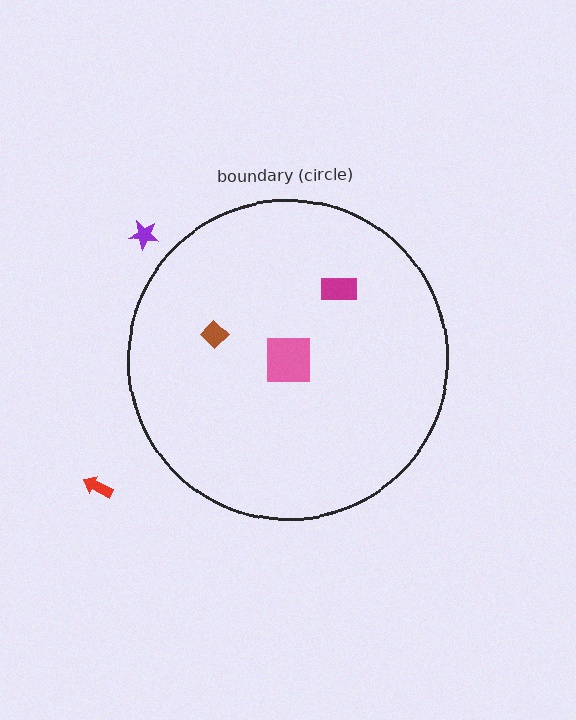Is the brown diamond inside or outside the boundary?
Inside.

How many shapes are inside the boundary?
3 inside, 2 outside.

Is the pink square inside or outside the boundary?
Inside.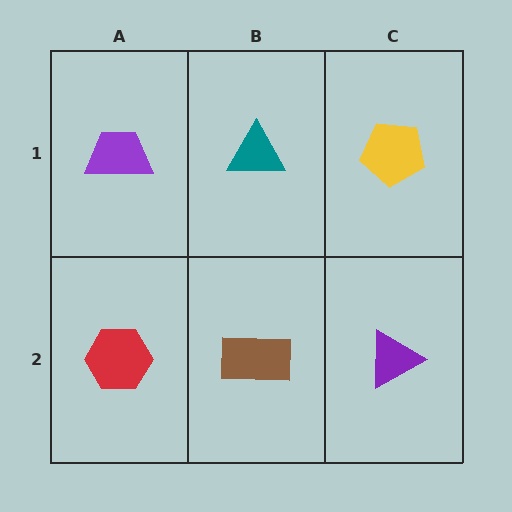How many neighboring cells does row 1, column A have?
2.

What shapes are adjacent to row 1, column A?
A red hexagon (row 2, column A), a teal triangle (row 1, column B).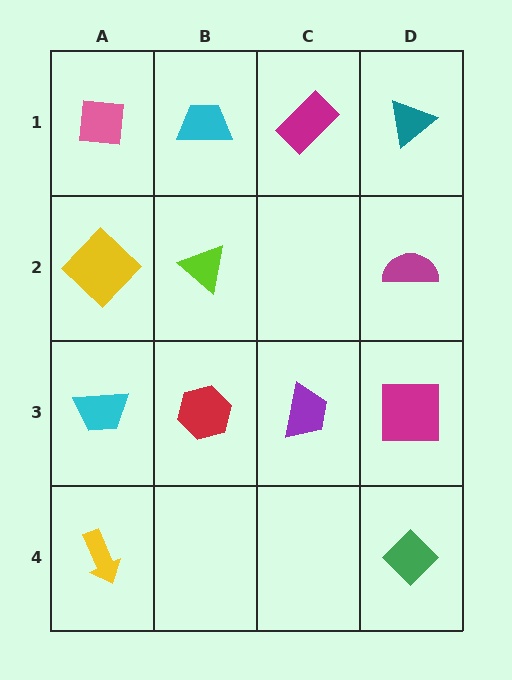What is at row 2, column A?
A yellow diamond.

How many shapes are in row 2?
3 shapes.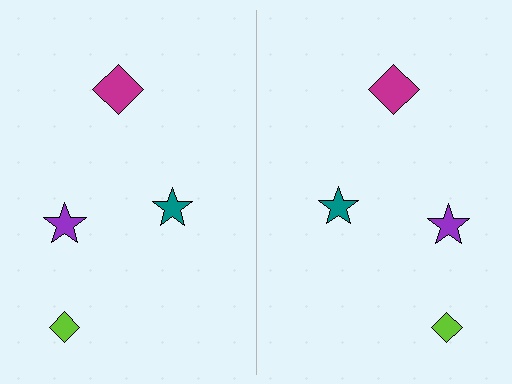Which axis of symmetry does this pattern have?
The pattern has a vertical axis of symmetry running through the center of the image.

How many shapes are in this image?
There are 8 shapes in this image.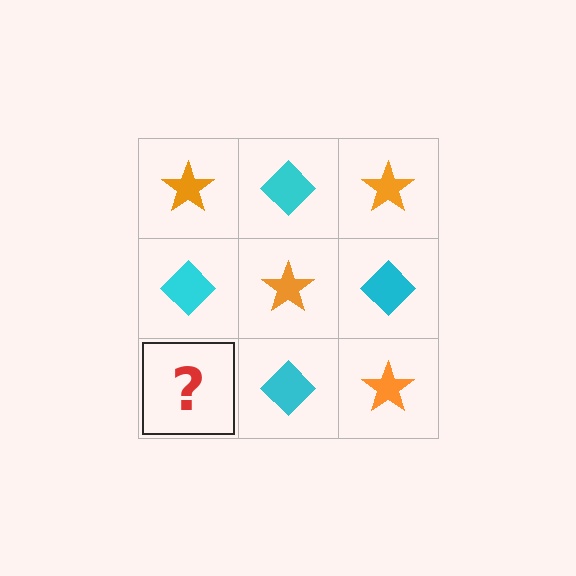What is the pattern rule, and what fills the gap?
The rule is that it alternates orange star and cyan diamond in a checkerboard pattern. The gap should be filled with an orange star.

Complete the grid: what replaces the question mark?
The question mark should be replaced with an orange star.